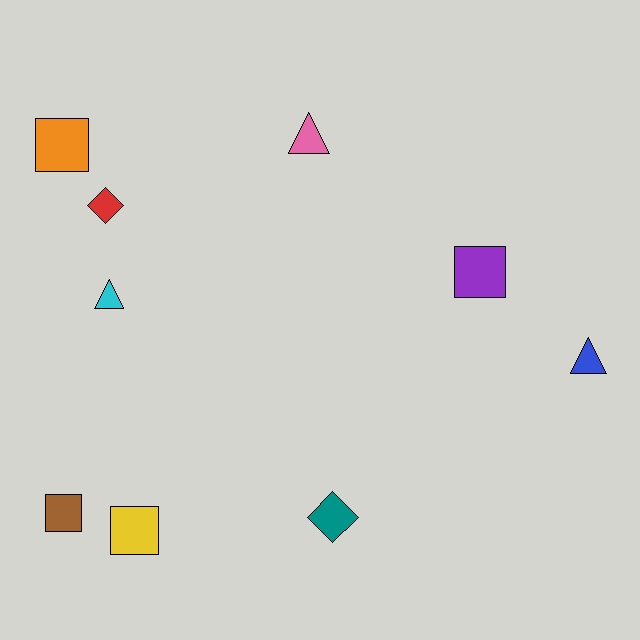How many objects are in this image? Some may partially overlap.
There are 9 objects.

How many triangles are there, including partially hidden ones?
There are 3 triangles.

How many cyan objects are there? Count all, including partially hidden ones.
There is 1 cyan object.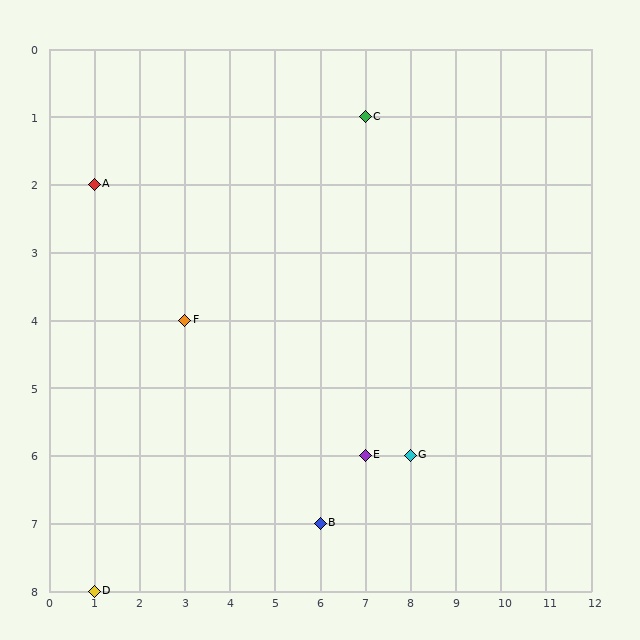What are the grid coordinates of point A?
Point A is at grid coordinates (1, 2).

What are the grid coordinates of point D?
Point D is at grid coordinates (1, 8).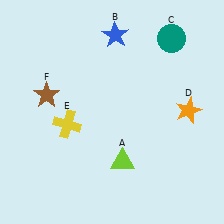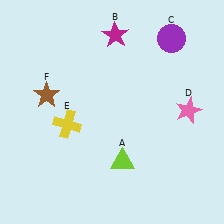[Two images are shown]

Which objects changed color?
B changed from blue to magenta. C changed from teal to purple. D changed from orange to pink.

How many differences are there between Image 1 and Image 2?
There are 3 differences between the two images.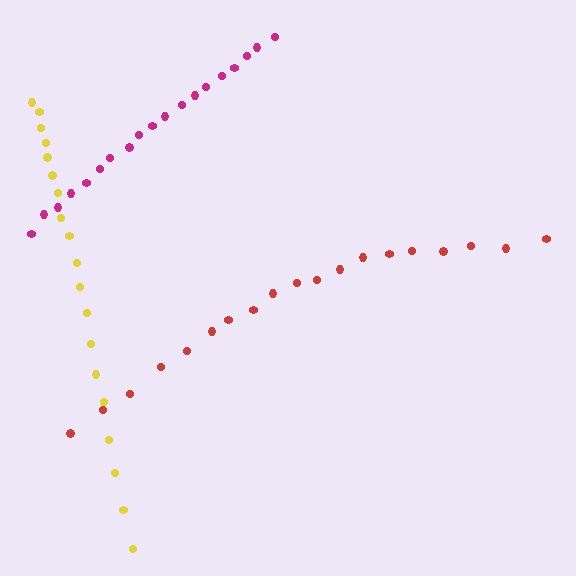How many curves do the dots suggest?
There are 3 distinct paths.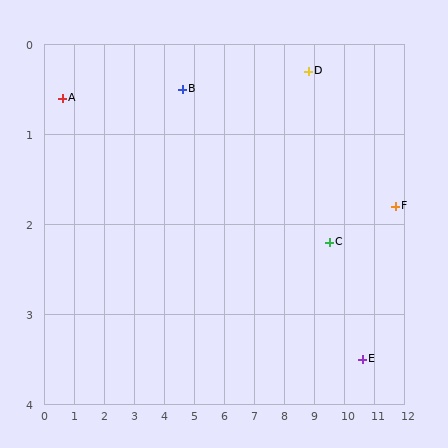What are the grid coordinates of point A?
Point A is at approximately (0.6, 0.6).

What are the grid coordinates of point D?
Point D is at approximately (8.8, 0.3).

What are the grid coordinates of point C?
Point C is at approximately (9.5, 2.2).